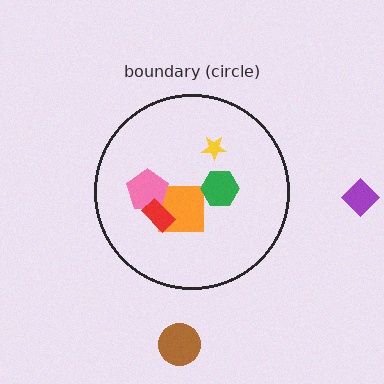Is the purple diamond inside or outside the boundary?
Outside.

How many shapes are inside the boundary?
5 inside, 2 outside.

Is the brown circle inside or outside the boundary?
Outside.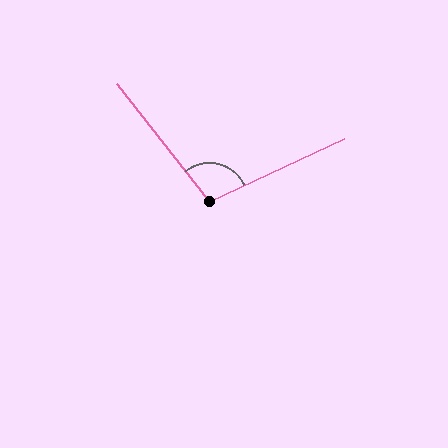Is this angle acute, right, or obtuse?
It is obtuse.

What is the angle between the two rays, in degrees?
Approximately 103 degrees.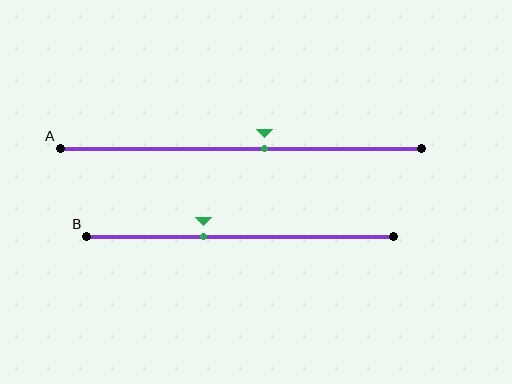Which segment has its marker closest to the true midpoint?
Segment A has its marker closest to the true midpoint.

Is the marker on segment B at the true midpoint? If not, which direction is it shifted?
No, the marker on segment B is shifted to the left by about 12% of the segment length.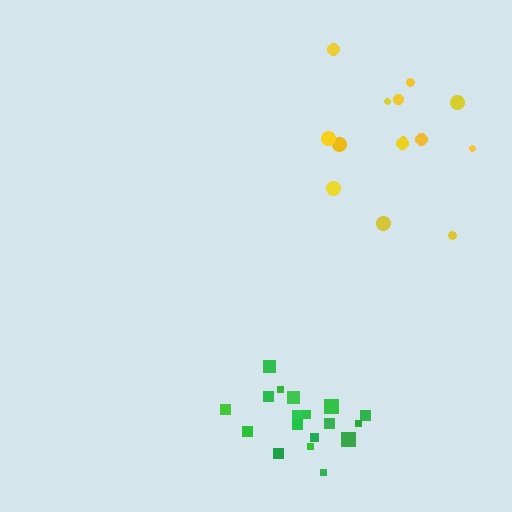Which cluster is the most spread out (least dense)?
Yellow.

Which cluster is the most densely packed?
Green.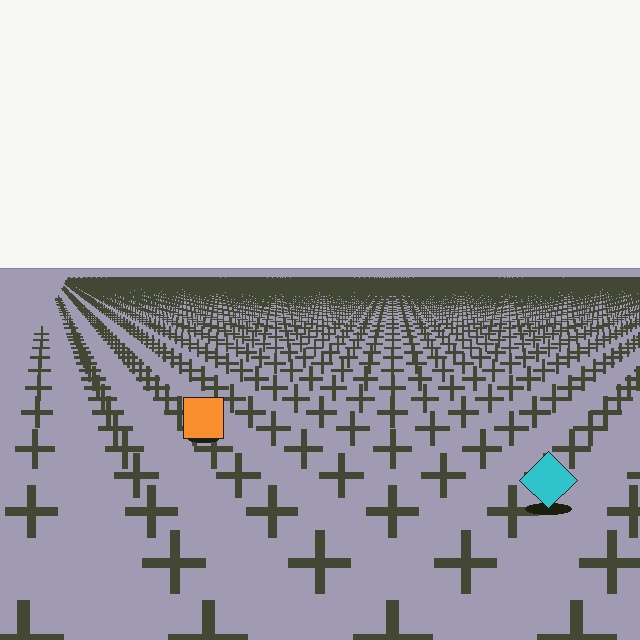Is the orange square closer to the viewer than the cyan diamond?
No. The cyan diamond is closer — you can tell from the texture gradient: the ground texture is coarser near it.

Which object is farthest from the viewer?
The orange square is farthest from the viewer. It appears smaller and the ground texture around it is denser.